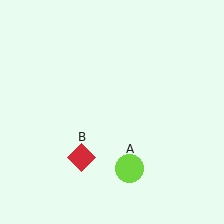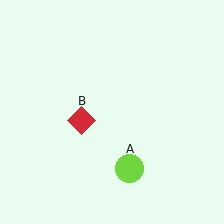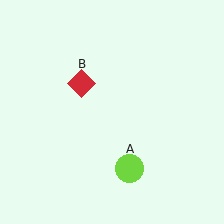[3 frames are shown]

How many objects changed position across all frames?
1 object changed position: red diamond (object B).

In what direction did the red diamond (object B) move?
The red diamond (object B) moved up.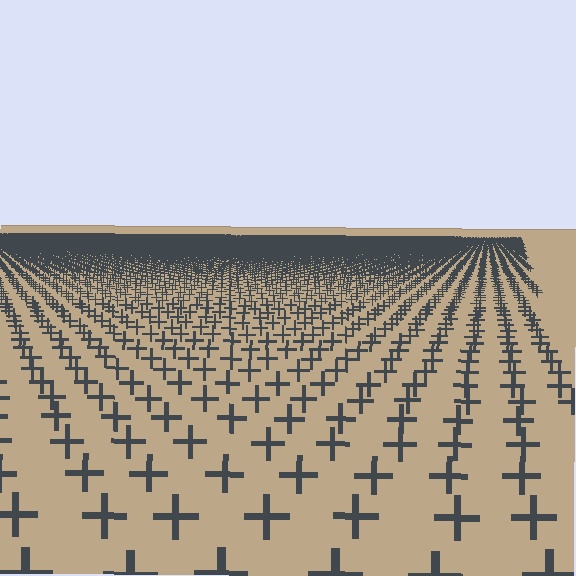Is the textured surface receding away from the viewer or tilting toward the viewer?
The surface is receding away from the viewer. Texture elements get smaller and denser toward the top.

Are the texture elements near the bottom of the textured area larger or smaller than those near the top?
Larger. Near the bottom, elements are closer to the viewer and appear at a bigger on-screen size.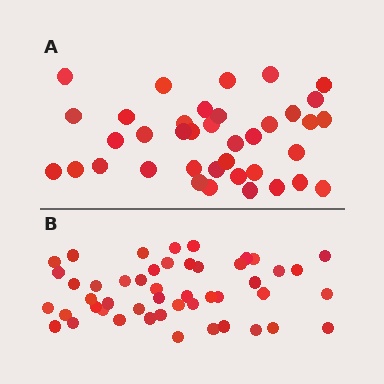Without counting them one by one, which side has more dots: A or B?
Region B (the bottom region) has more dots.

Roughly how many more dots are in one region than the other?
Region B has roughly 10 or so more dots than region A.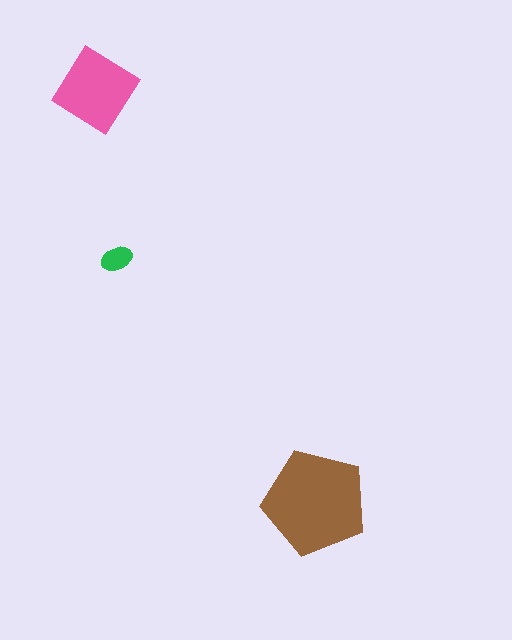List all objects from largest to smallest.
The brown pentagon, the pink diamond, the green ellipse.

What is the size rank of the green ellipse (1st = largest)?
3rd.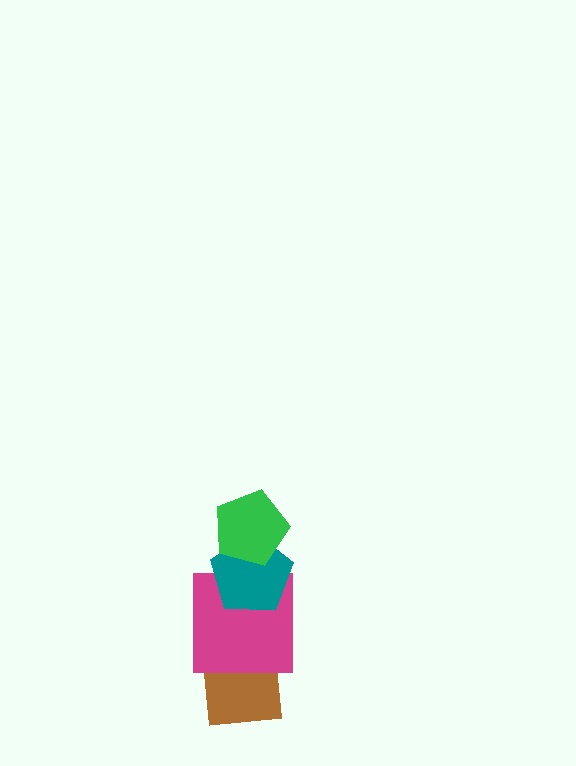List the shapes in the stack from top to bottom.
From top to bottom: the green pentagon, the teal pentagon, the magenta square, the brown square.